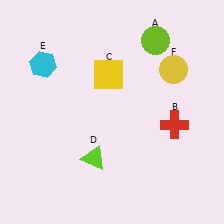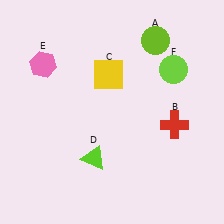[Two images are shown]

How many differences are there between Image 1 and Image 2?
There are 2 differences between the two images.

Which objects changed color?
E changed from cyan to pink. F changed from yellow to lime.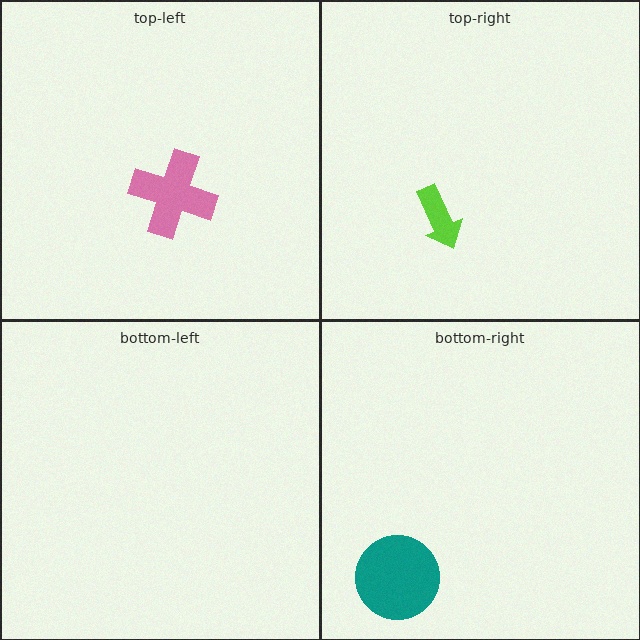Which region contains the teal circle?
The bottom-right region.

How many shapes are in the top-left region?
1.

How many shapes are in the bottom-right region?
1.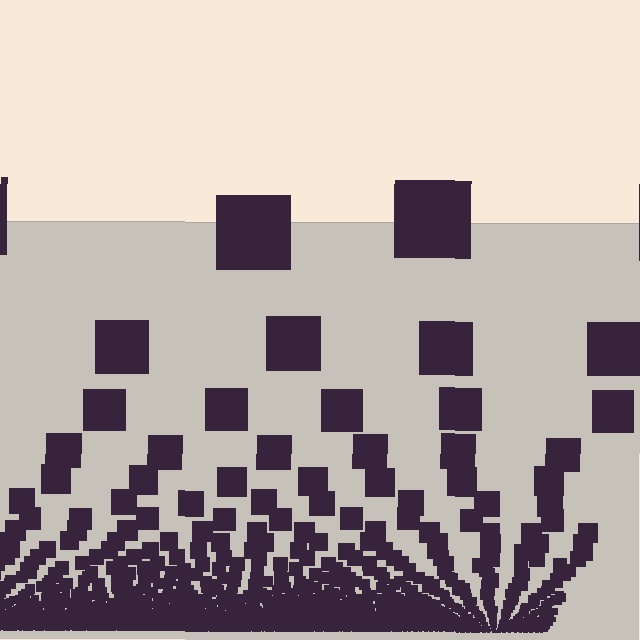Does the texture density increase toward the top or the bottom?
Density increases toward the bottom.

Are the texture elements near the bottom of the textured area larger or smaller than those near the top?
Smaller. The gradient is inverted — elements near the bottom are smaller and denser.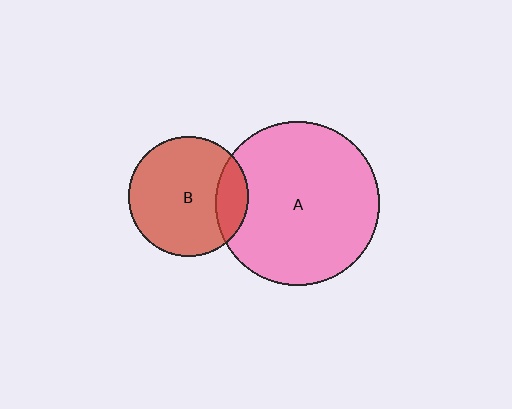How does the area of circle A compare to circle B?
Approximately 1.9 times.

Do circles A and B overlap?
Yes.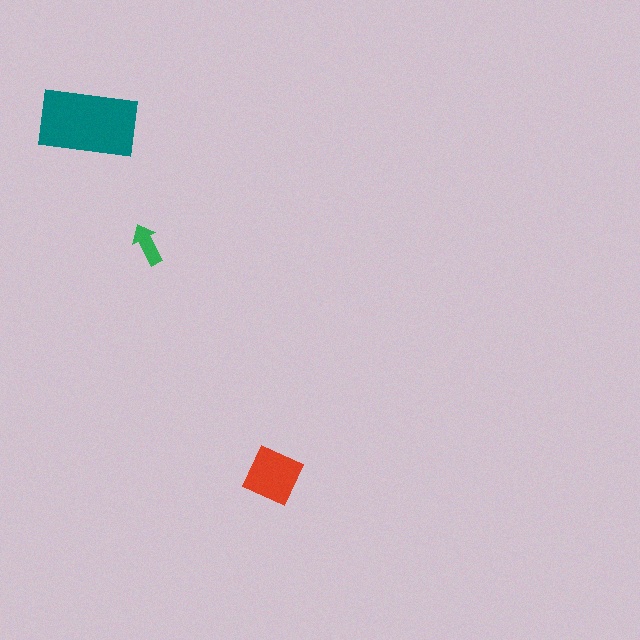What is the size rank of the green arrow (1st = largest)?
3rd.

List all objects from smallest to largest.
The green arrow, the red diamond, the teal rectangle.